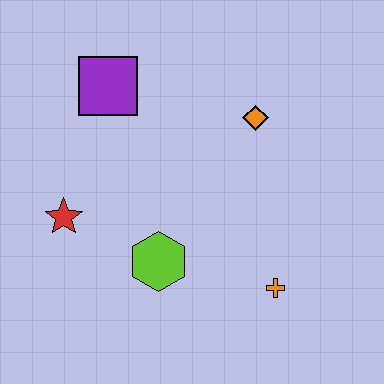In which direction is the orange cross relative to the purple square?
The orange cross is below the purple square.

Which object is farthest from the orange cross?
The purple square is farthest from the orange cross.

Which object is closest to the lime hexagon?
The red star is closest to the lime hexagon.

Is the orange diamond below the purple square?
Yes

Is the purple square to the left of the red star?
No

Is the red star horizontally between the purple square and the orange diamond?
No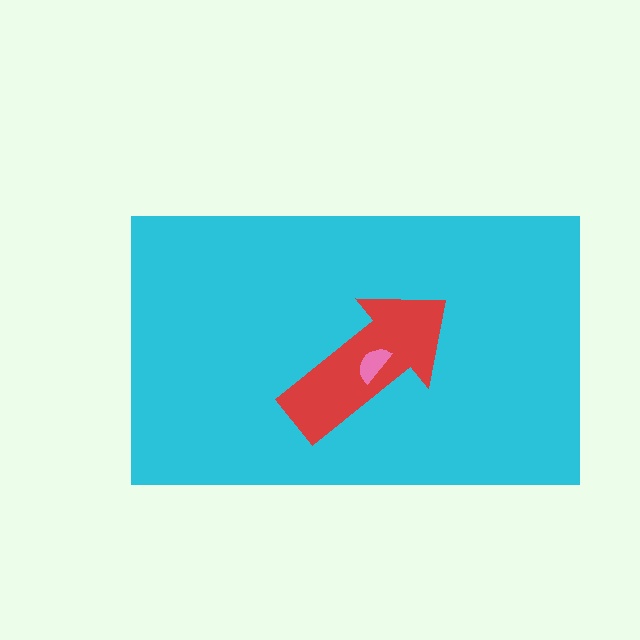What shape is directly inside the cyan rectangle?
The red arrow.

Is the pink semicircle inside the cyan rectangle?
Yes.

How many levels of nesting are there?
3.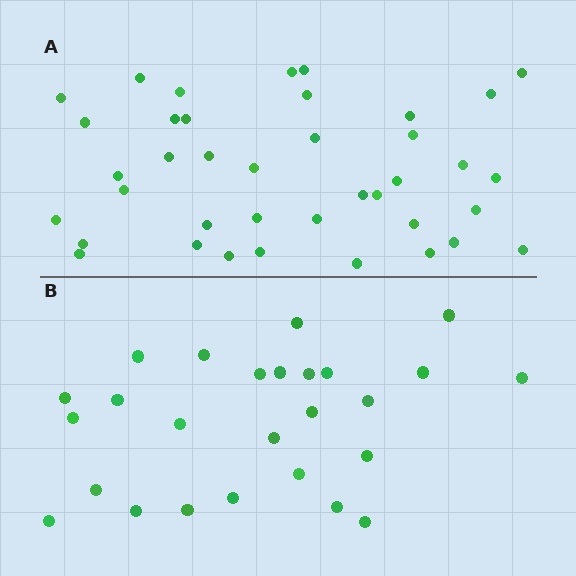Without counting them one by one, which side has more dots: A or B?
Region A (the top region) has more dots.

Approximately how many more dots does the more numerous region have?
Region A has approximately 15 more dots than region B.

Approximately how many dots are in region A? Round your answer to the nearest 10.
About 40 dots. (The exact count is 39, which rounds to 40.)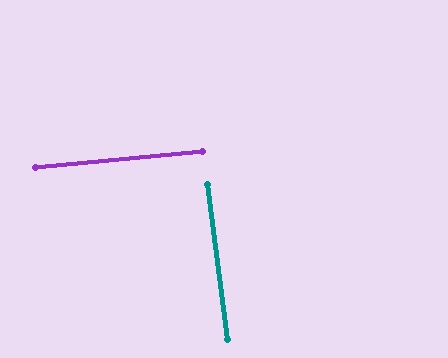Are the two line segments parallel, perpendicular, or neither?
Perpendicular — they meet at approximately 88°.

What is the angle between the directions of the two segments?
Approximately 88 degrees.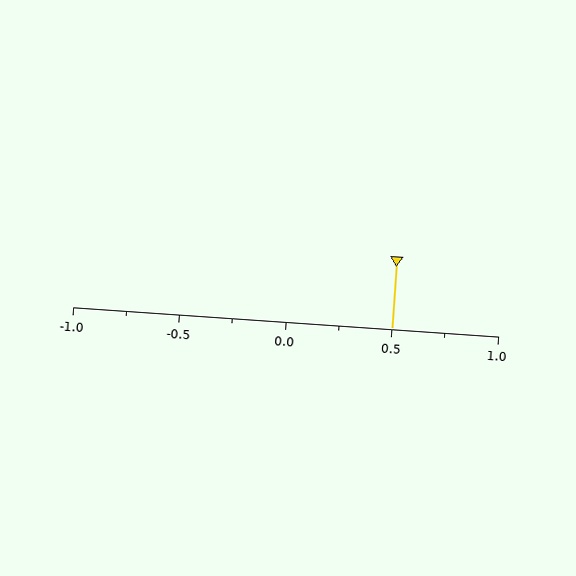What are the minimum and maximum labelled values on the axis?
The axis runs from -1.0 to 1.0.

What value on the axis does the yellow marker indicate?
The marker indicates approximately 0.5.